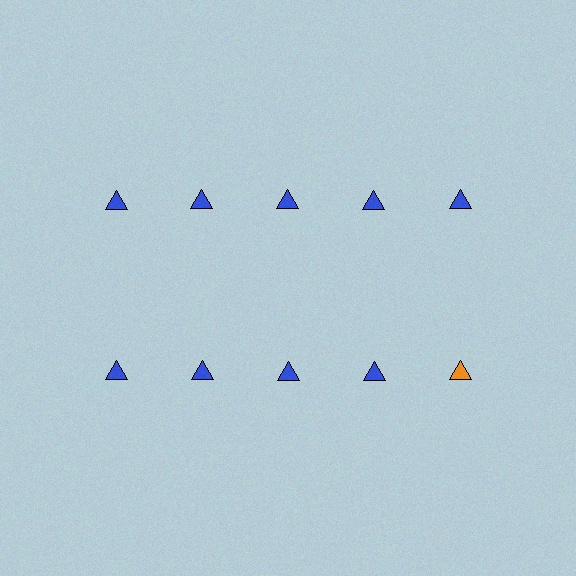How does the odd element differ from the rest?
It has a different color: orange instead of blue.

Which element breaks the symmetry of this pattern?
The orange triangle in the second row, rightmost column breaks the symmetry. All other shapes are blue triangles.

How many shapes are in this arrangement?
There are 10 shapes arranged in a grid pattern.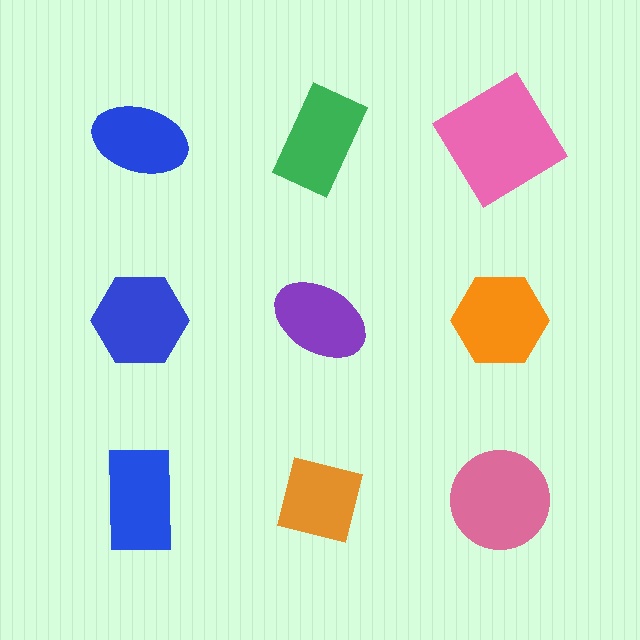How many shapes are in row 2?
3 shapes.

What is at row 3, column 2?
An orange square.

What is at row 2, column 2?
A purple ellipse.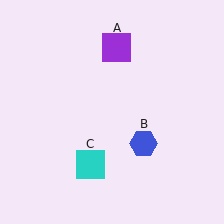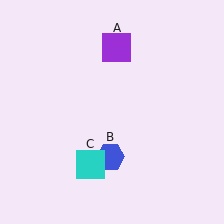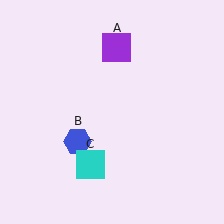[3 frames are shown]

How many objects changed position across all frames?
1 object changed position: blue hexagon (object B).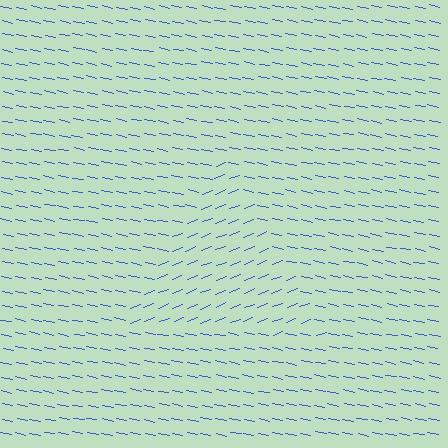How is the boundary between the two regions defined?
The boundary is defined purely by a change in line orientation (approximately 33 degrees difference). All lines are the same color and thickness.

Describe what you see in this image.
The image is filled with small blue line segments. A triangle region in the image has lines oriented differently from the surrounding lines, creating a visible texture boundary.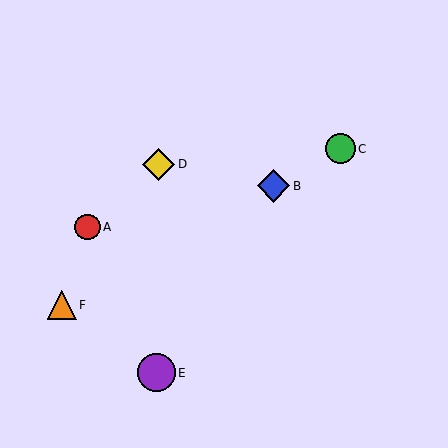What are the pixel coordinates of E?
Object E is at (157, 373).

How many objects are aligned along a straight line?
3 objects (B, C, F) are aligned along a straight line.